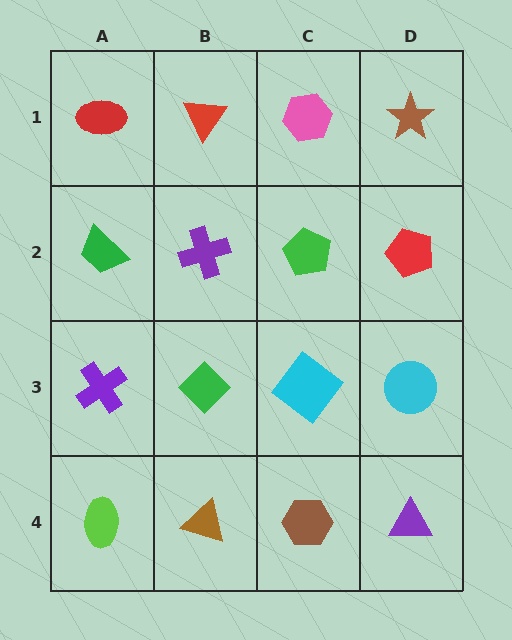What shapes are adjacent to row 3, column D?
A red pentagon (row 2, column D), a purple triangle (row 4, column D), a cyan diamond (row 3, column C).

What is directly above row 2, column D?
A brown star.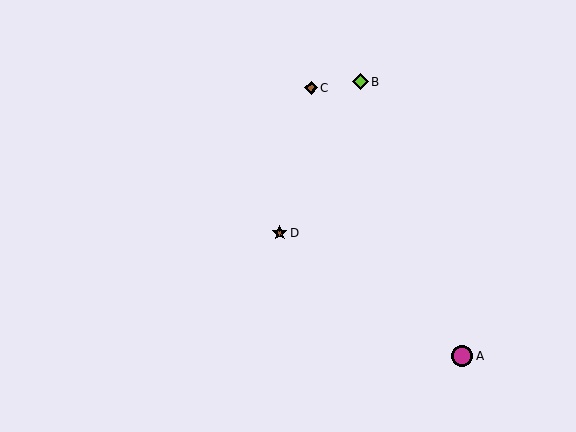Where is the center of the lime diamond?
The center of the lime diamond is at (360, 82).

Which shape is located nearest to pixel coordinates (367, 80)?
The lime diamond (labeled B) at (360, 82) is nearest to that location.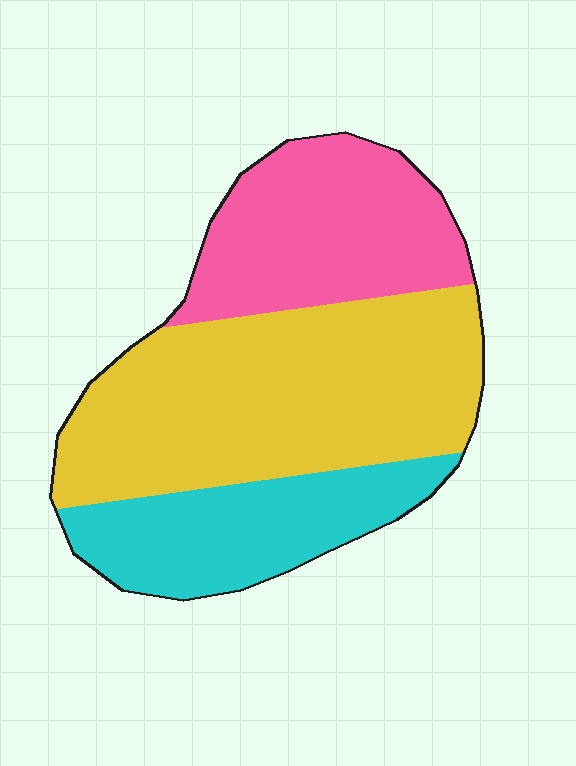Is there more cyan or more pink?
Pink.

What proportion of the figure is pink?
Pink takes up between a sixth and a third of the figure.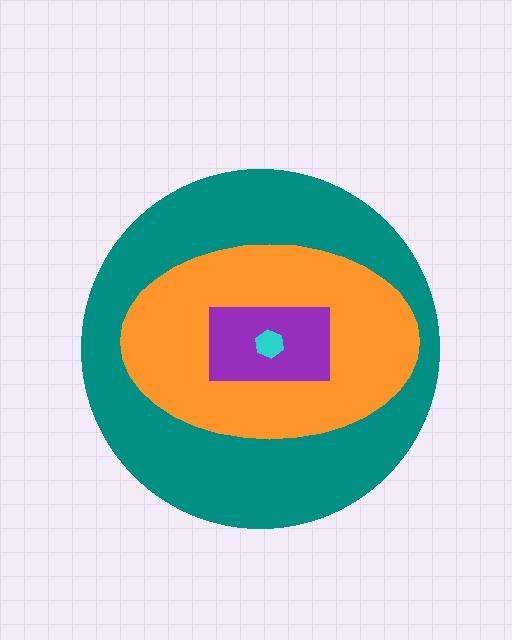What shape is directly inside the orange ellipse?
The purple rectangle.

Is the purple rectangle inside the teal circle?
Yes.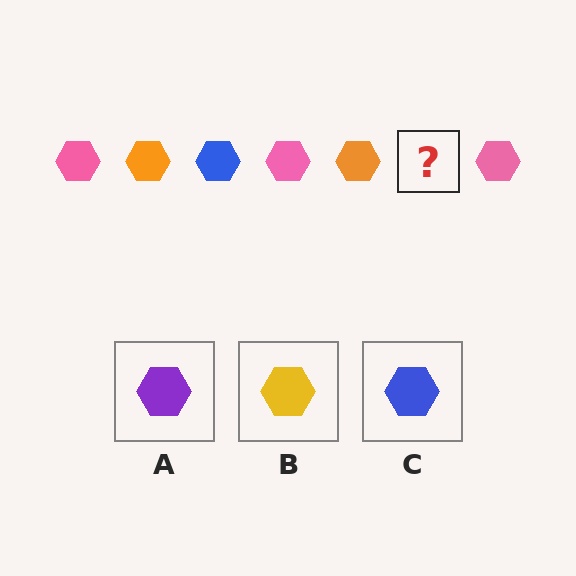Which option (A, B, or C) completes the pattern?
C.